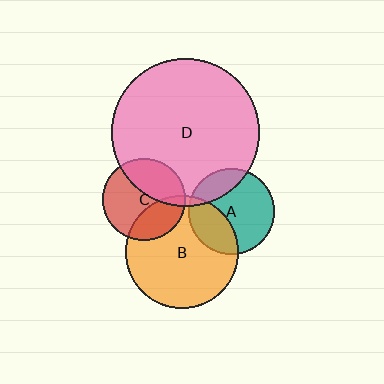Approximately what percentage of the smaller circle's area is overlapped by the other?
Approximately 30%.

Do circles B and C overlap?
Yes.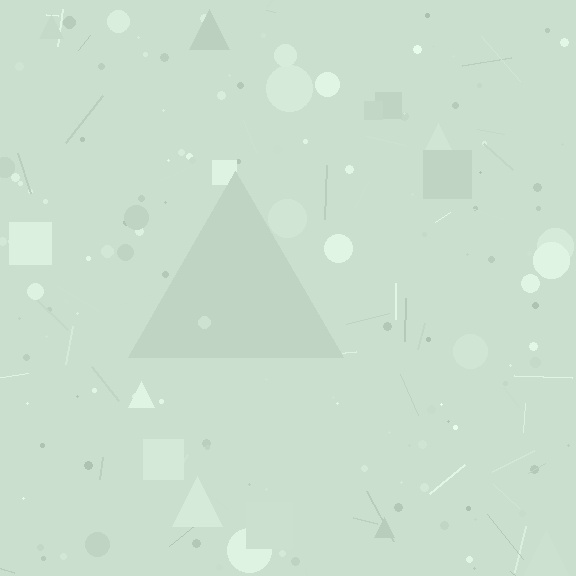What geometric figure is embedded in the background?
A triangle is embedded in the background.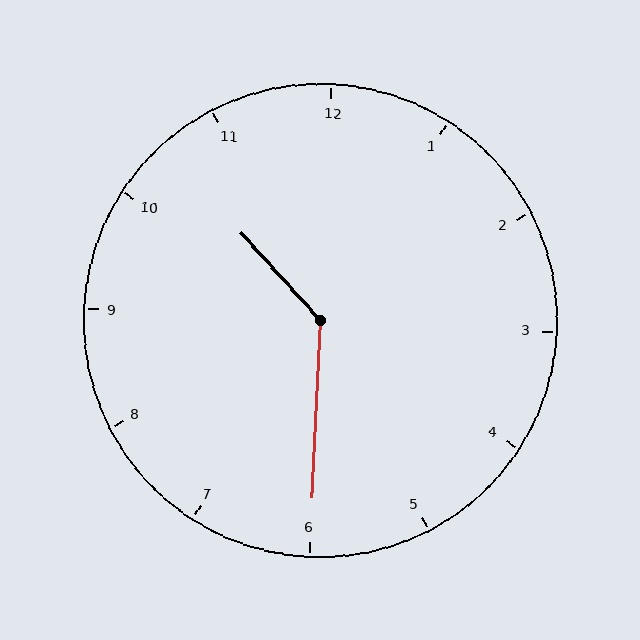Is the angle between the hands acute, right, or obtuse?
It is obtuse.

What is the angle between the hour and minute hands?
Approximately 135 degrees.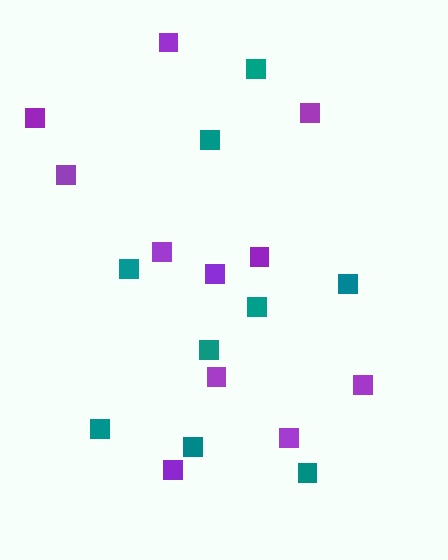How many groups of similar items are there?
There are 2 groups: one group of purple squares (11) and one group of teal squares (9).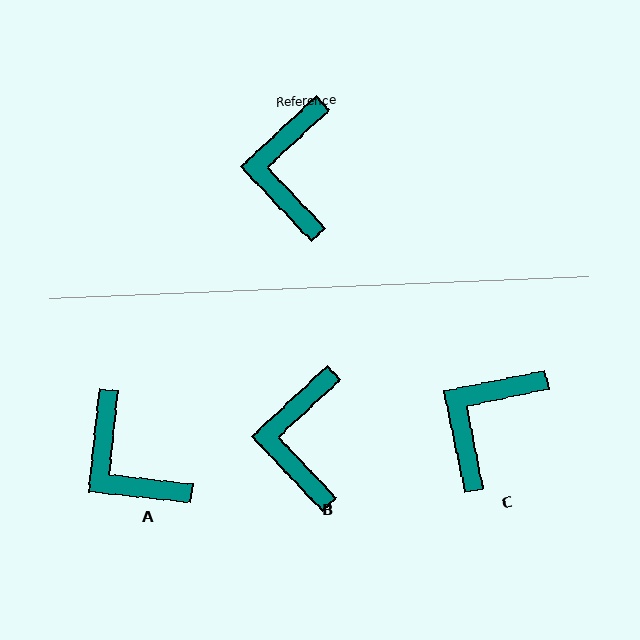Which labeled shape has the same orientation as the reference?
B.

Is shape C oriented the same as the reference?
No, it is off by about 32 degrees.